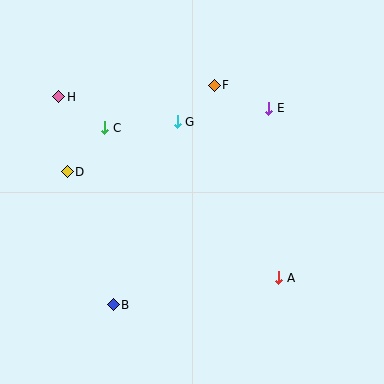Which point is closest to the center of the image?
Point G at (177, 122) is closest to the center.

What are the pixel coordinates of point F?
Point F is at (214, 85).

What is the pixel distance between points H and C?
The distance between H and C is 55 pixels.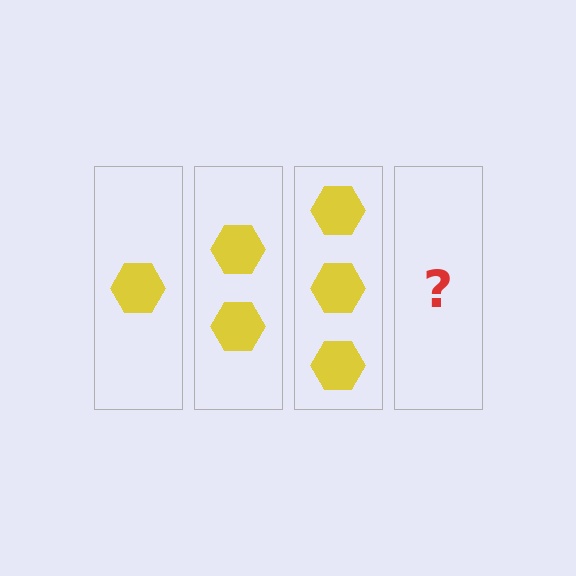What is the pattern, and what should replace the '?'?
The pattern is that each step adds one more hexagon. The '?' should be 4 hexagons.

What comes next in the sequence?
The next element should be 4 hexagons.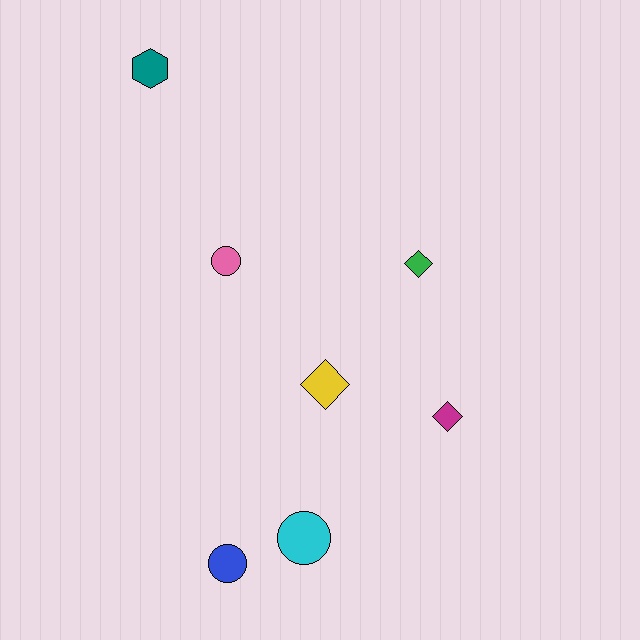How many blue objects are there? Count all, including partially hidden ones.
There is 1 blue object.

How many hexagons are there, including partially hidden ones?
There is 1 hexagon.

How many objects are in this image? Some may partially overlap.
There are 7 objects.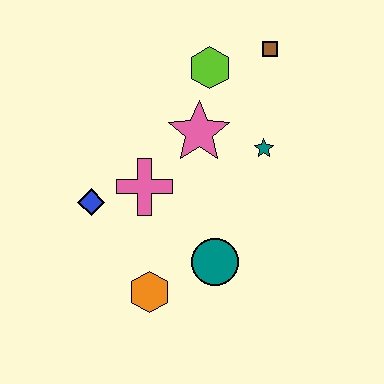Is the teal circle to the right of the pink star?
Yes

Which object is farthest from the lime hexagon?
The orange hexagon is farthest from the lime hexagon.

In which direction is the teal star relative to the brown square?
The teal star is below the brown square.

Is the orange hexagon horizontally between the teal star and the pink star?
No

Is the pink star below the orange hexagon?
No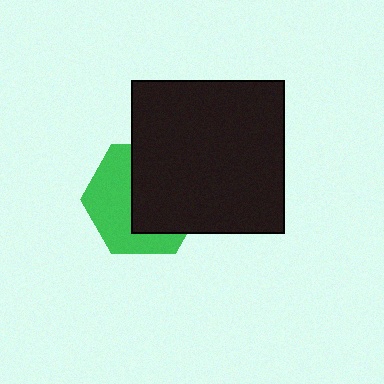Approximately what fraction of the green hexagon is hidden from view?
Roughly 53% of the green hexagon is hidden behind the black square.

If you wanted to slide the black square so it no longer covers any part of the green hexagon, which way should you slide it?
Slide it toward the upper-right — that is the most direct way to separate the two shapes.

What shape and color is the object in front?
The object in front is a black square.